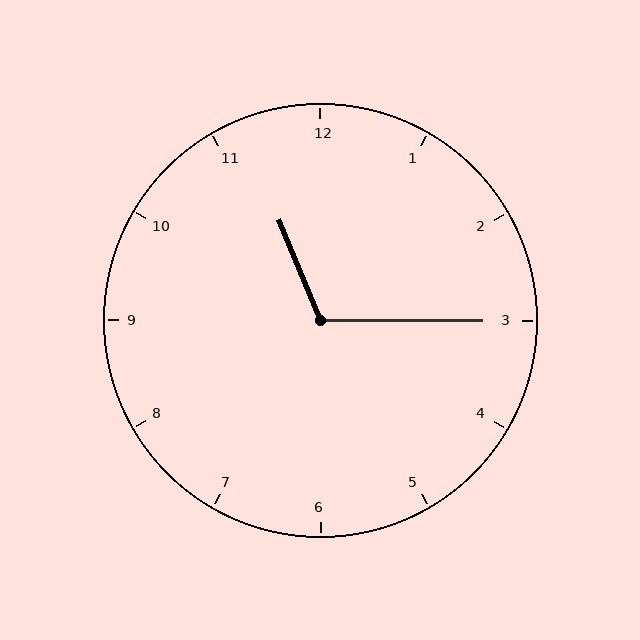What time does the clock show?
11:15.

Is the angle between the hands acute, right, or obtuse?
It is obtuse.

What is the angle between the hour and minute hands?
Approximately 112 degrees.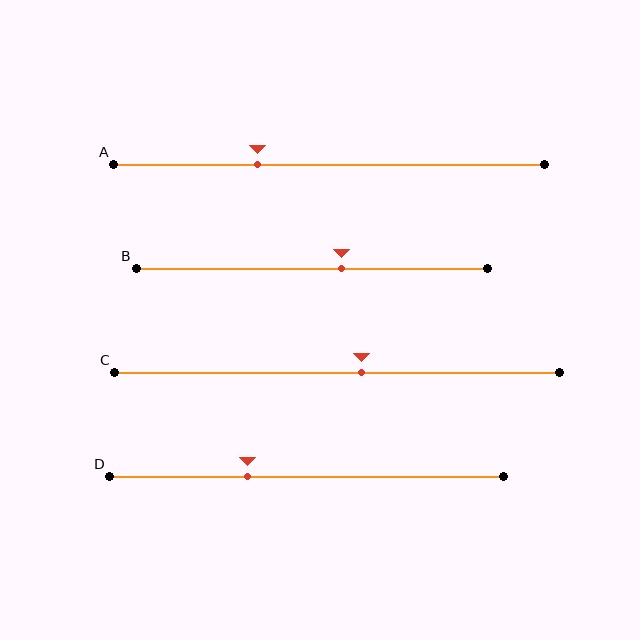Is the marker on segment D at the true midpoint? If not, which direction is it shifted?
No, the marker on segment D is shifted to the left by about 15% of the segment length.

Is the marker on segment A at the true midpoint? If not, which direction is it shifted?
No, the marker on segment A is shifted to the left by about 17% of the segment length.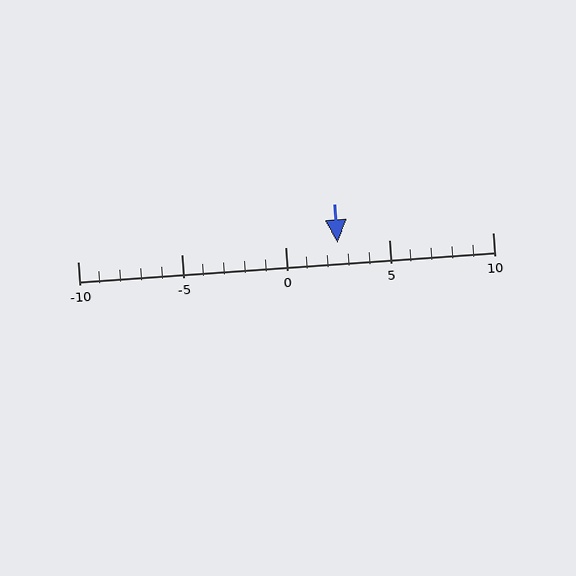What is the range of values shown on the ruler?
The ruler shows values from -10 to 10.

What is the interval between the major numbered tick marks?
The major tick marks are spaced 5 units apart.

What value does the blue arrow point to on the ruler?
The blue arrow points to approximately 2.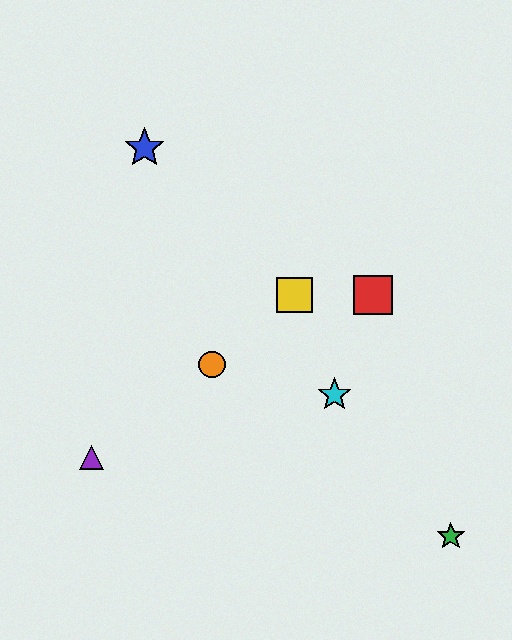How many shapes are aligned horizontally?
2 shapes (the red square, the yellow square) are aligned horizontally.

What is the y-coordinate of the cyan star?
The cyan star is at y≈395.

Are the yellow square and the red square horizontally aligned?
Yes, both are at y≈295.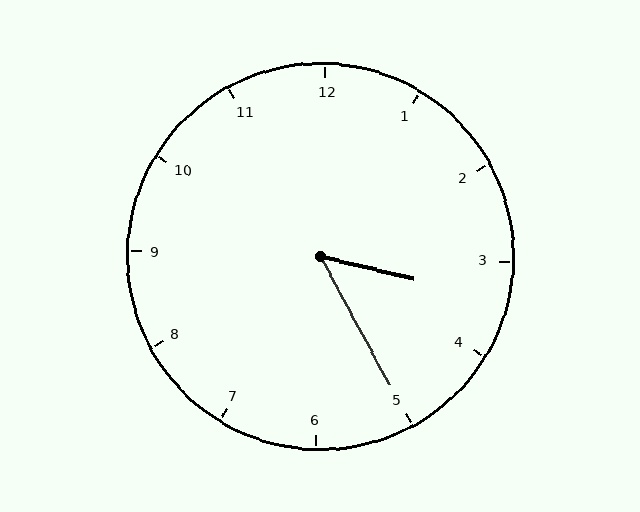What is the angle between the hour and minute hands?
Approximately 48 degrees.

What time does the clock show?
3:25.